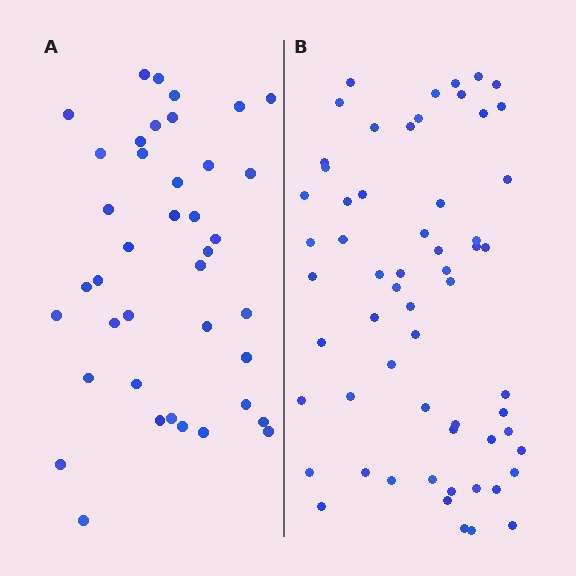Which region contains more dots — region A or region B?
Region B (the right region) has more dots.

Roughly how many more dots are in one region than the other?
Region B has approximately 20 more dots than region A.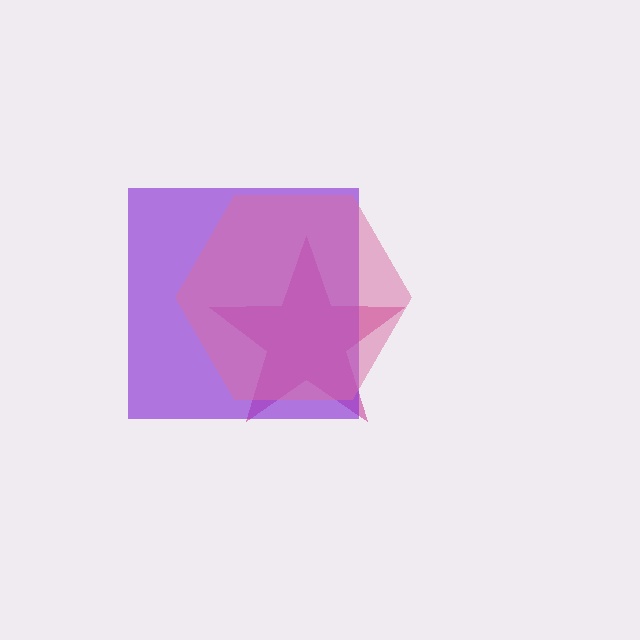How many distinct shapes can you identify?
There are 3 distinct shapes: a magenta star, a purple square, a pink hexagon.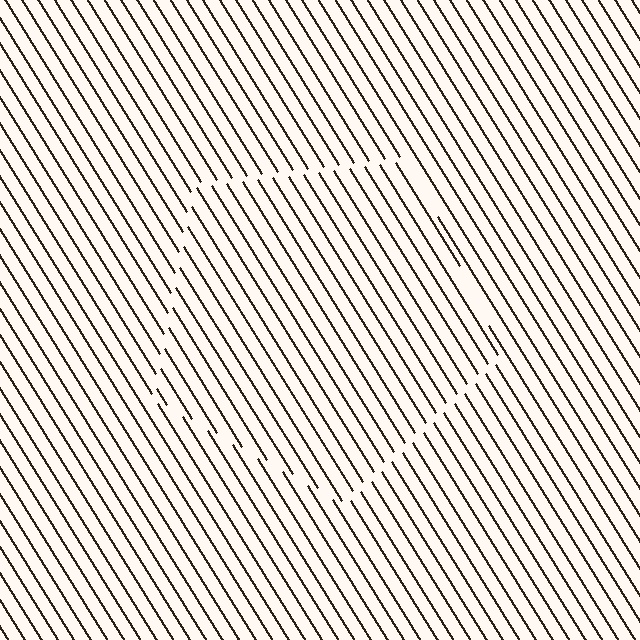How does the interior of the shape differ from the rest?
The interior of the shape contains the same grating, shifted by half a period — the contour is defined by the phase discontinuity where line-ends from the inner and outer gratings abut.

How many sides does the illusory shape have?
5 sides — the line-ends trace a pentagon.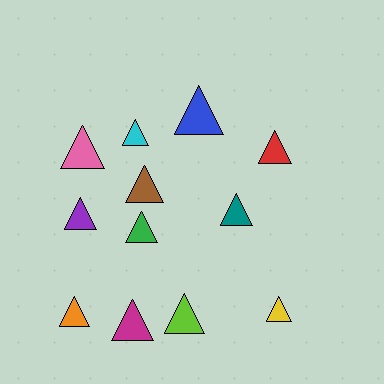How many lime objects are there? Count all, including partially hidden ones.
There is 1 lime object.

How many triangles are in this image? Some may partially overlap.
There are 12 triangles.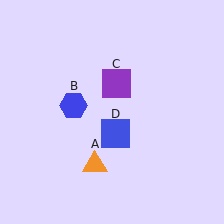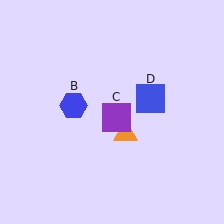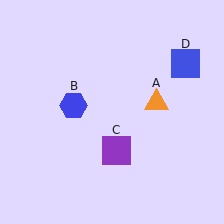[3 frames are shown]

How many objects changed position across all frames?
3 objects changed position: orange triangle (object A), purple square (object C), blue square (object D).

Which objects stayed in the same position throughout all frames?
Blue hexagon (object B) remained stationary.